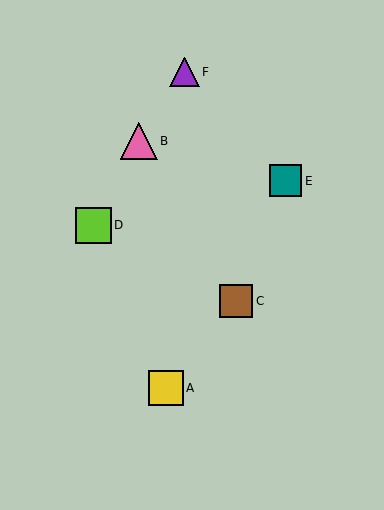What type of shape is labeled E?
Shape E is a teal square.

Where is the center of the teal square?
The center of the teal square is at (286, 181).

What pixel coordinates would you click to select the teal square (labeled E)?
Click at (286, 181) to select the teal square E.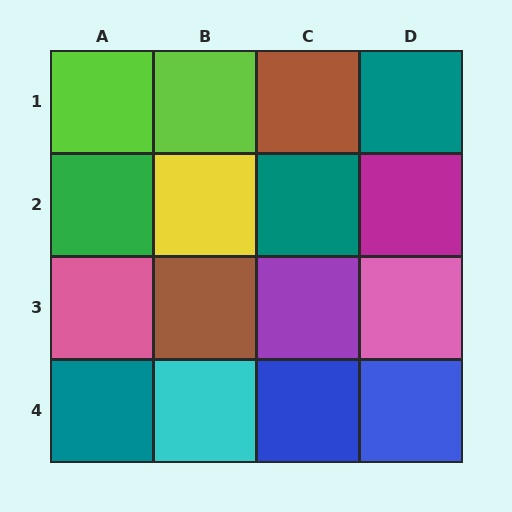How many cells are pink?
2 cells are pink.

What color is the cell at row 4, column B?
Cyan.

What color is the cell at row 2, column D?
Magenta.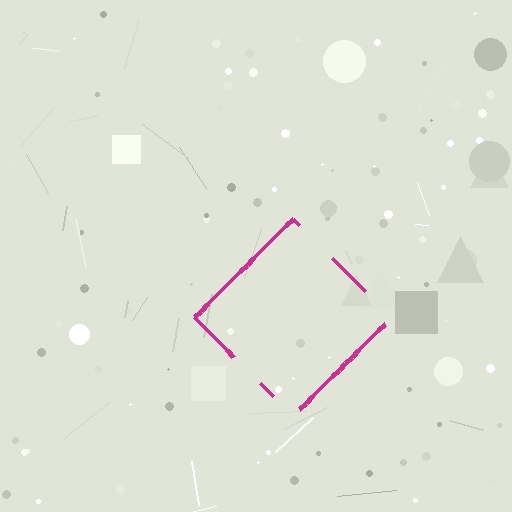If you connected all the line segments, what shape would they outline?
They would outline a diamond.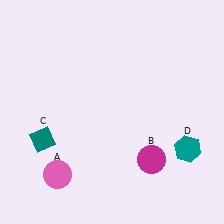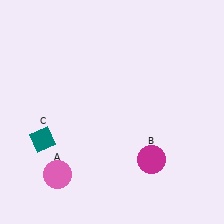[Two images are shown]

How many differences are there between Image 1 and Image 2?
There is 1 difference between the two images.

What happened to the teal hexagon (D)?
The teal hexagon (D) was removed in Image 2. It was in the bottom-right area of Image 1.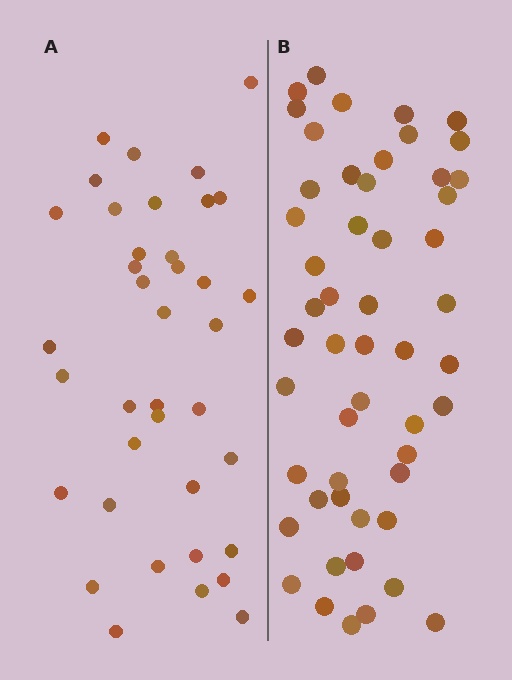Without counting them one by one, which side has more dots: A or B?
Region B (the right region) has more dots.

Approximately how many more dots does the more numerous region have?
Region B has approximately 15 more dots than region A.